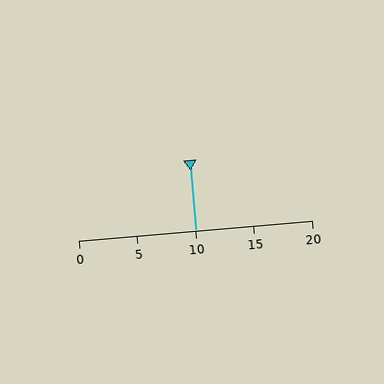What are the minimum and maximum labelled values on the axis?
The axis runs from 0 to 20.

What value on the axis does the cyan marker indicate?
The marker indicates approximately 10.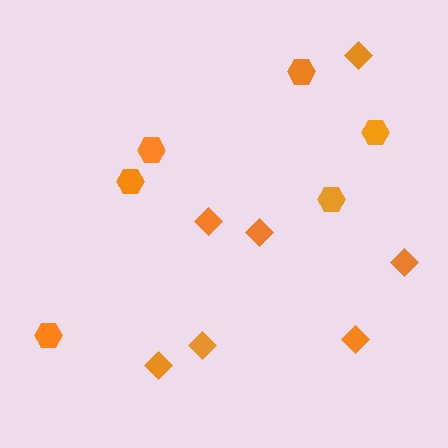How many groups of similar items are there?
There are 2 groups: one group of hexagons (6) and one group of diamonds (7).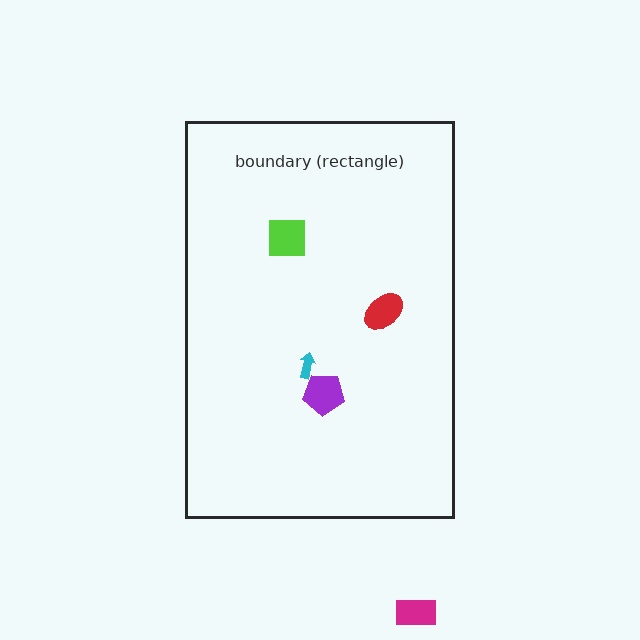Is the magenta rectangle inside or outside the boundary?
Outside.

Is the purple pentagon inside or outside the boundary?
Inside.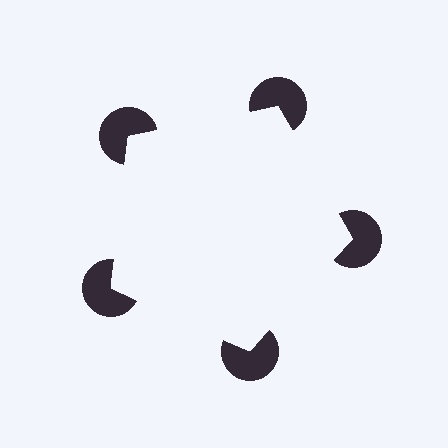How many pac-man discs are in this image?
There are 5 — one at each vertex of the illusory pentagon.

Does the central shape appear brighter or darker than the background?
It typically appears slightly brighter than the background, even though no actual brightness change is drawn.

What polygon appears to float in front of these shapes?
An illusory pentagon — its edges are inferred from the aligned wedge cuts in the pac-man discs, not physically drawn.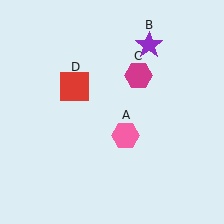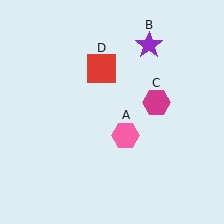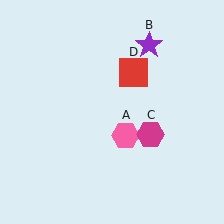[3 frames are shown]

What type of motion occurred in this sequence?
The magenta hexagon (object C), red square (object D) rotated clockwise around the center of the scene.